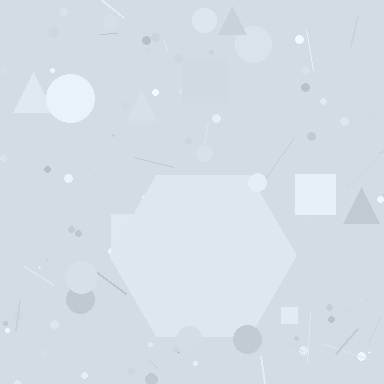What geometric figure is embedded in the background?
A hexagon is embedded in the background.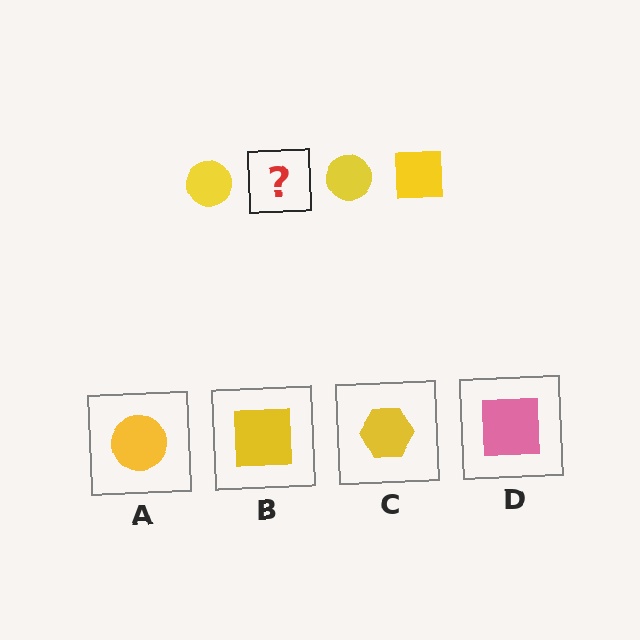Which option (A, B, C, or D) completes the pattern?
B.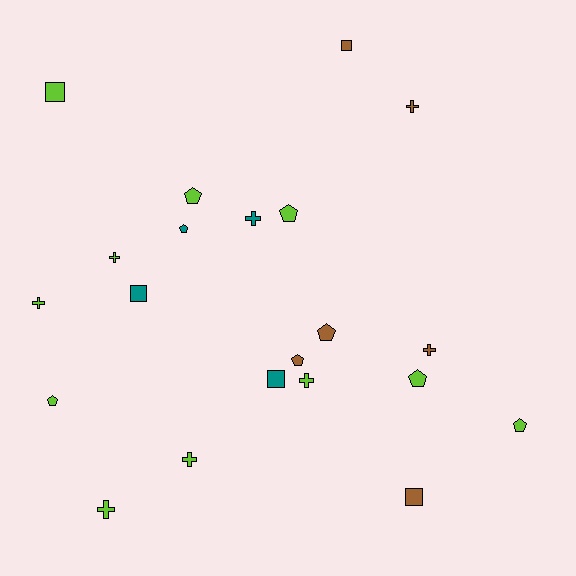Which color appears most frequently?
Lime, with 11 objects.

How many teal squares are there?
There are 2 teal squares.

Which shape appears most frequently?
Cross, with 8 objects.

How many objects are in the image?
There are 21 objects.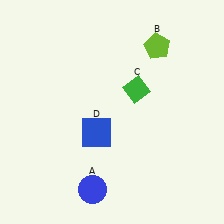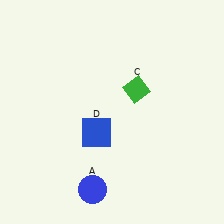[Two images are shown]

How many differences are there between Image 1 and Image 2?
There is 1 difference between the two images.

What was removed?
The lime pentagon (B) was removed in Image 2.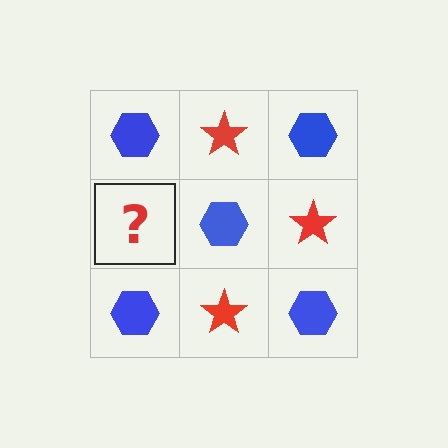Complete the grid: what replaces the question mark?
The question mark should be replaced with a red star.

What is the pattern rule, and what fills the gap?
The rule is that it alternates blue hexagon and red star in a checkerboard pattern. The gap should be filled with a red star.